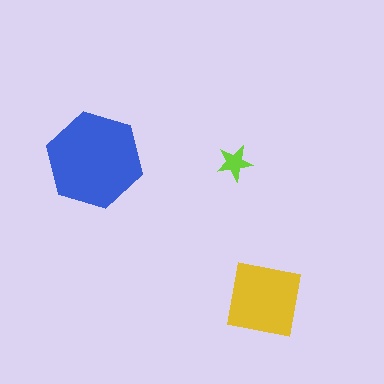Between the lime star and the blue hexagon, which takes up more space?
The blue hexagon.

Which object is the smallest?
The lime star.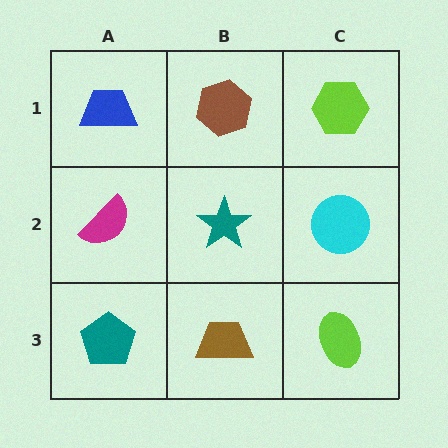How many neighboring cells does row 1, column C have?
2.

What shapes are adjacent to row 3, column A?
A magenta semicircle (row 2, column A), a brown trapezoid (row 3, column B).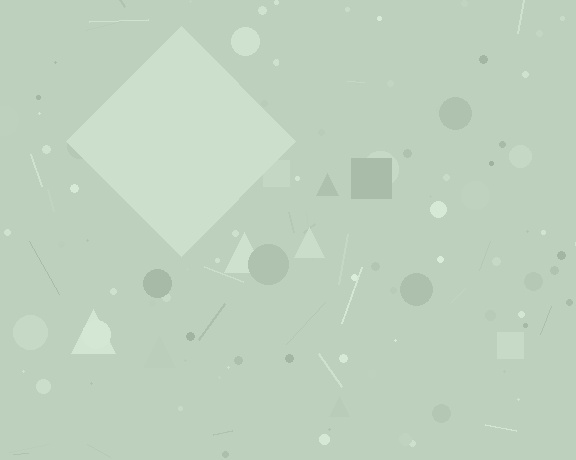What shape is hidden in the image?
A diamond is hidden in the image.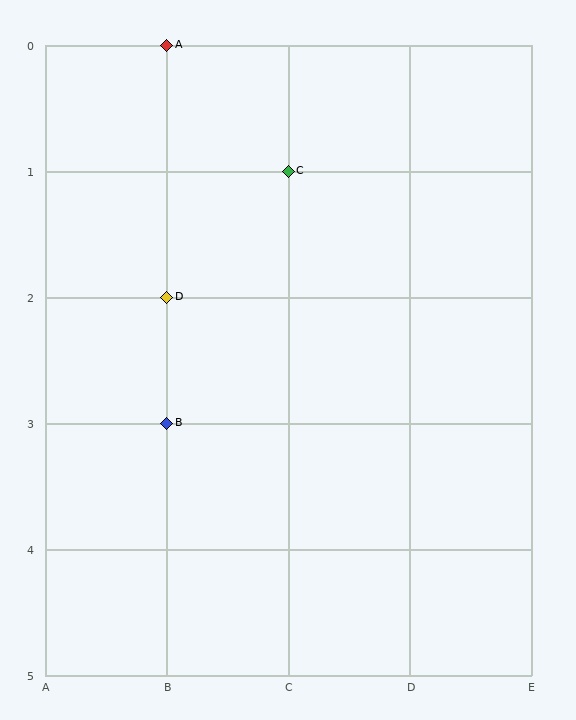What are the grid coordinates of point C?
Point C is at grid coordinates (C, 1).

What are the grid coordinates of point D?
Point D is at grid coordinates (B, 2).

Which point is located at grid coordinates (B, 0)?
Point A is at (B, 0).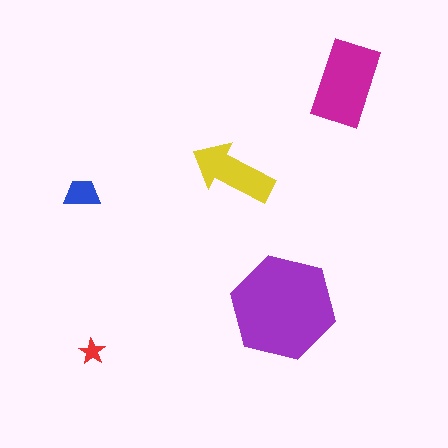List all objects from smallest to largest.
The red star, the blue trapezoid, the yellow arrow, the magenta rectangle, the purple hexagon.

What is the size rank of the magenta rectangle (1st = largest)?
2nd.